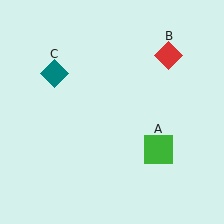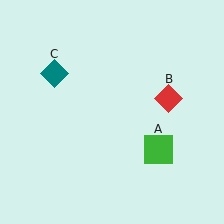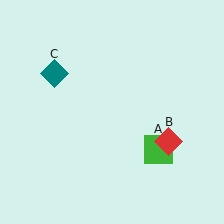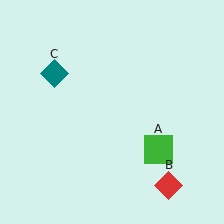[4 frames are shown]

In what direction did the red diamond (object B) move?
The red diamond (object B) moved down.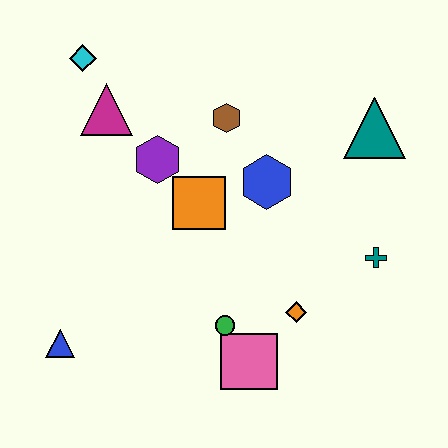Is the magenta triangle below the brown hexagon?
No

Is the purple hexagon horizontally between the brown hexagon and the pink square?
No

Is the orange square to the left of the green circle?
Yes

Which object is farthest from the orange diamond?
The cyan diamond is farthest from the orange diamond.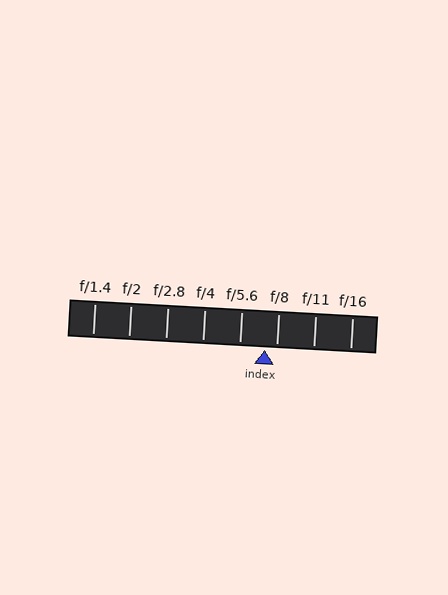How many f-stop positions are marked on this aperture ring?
There are 8 f-stop positions marked.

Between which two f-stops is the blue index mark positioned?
The index mark is between f/5.6 and f/8.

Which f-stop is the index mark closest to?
The index mark is closest to f/8.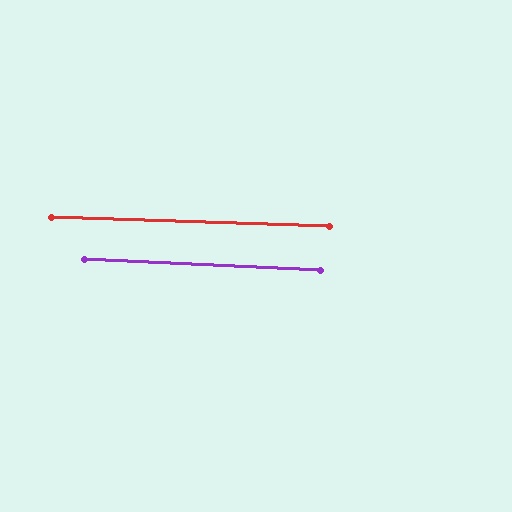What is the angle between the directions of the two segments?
Approximately 1 degree.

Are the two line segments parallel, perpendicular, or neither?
Parallel — their directions differ by only 0.9°.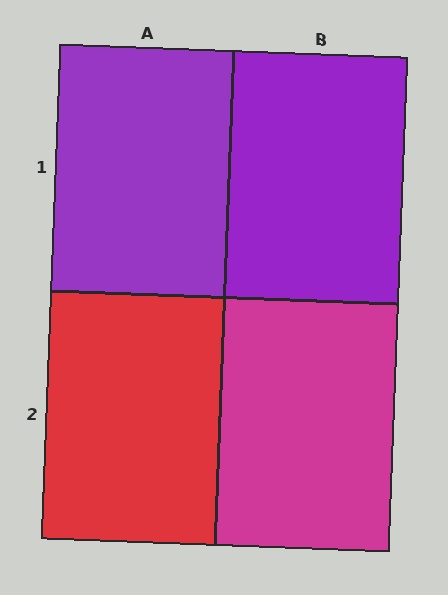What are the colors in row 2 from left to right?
Red, magenta.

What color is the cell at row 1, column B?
Purple.